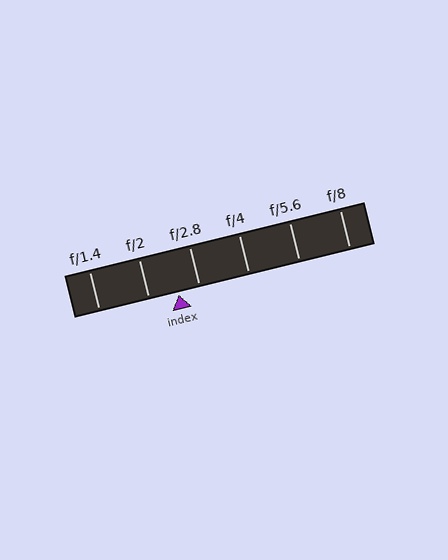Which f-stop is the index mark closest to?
The index mark is closest to f/2.8.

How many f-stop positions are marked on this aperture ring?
There are 6 f-stop positions marked.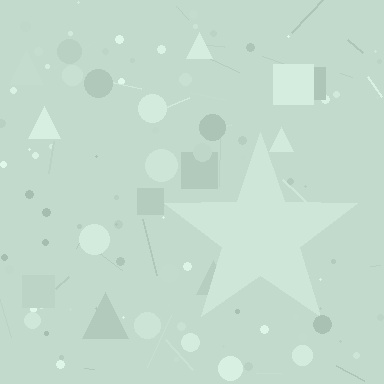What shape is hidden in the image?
A star is hidden in the image.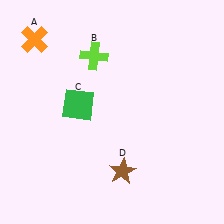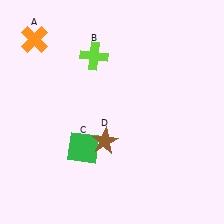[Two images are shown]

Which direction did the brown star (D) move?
The brown star (D) moved up.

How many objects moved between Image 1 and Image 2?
2 objects moved between the two images.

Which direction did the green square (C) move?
The green square (C) moved down.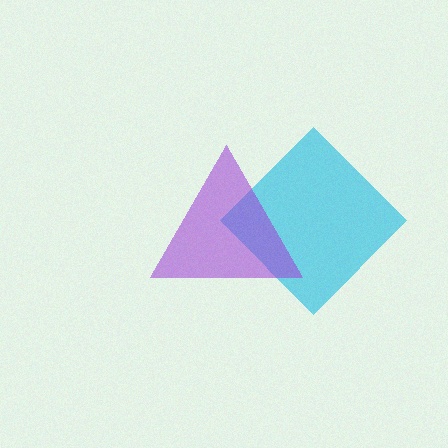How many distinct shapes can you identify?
There are 2 distinct shapes: a cyan diamond, a purple triangle.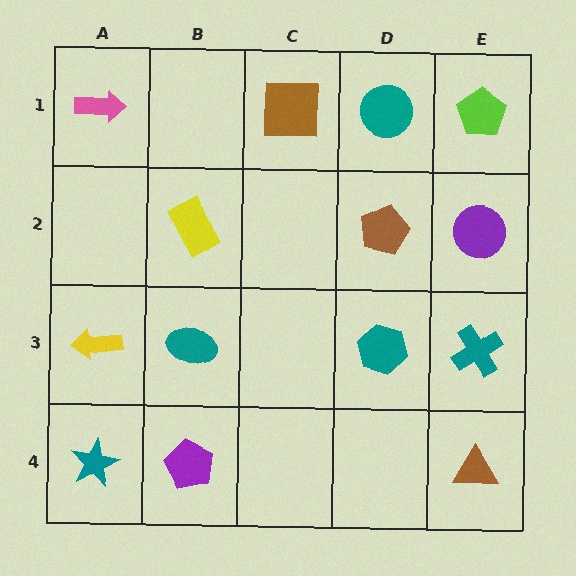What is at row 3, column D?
A teal hexagon.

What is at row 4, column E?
A brown triangle.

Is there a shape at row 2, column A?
No, that cell is empty.